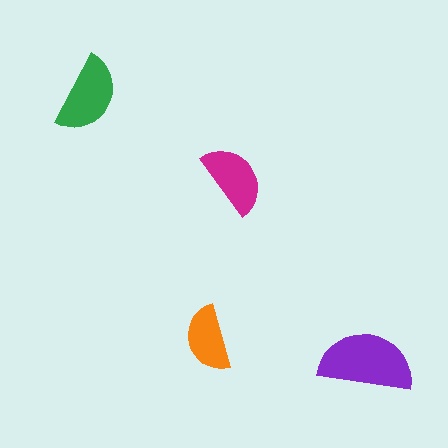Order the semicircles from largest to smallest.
the purple one, the green one, the magenta one, the orange one.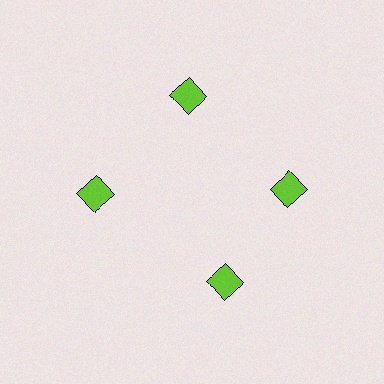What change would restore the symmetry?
The symmetry would be restored by rotating it back into even spacing with its neighbors so that all 4 squares sit at equal angles and equal distance from the center.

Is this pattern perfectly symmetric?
No. The 4 lime squares are arranged in a ring, but one element near the 6 o'clock position is rotated out of alignment along the ring, breaking the 4-fold rotational symmetry.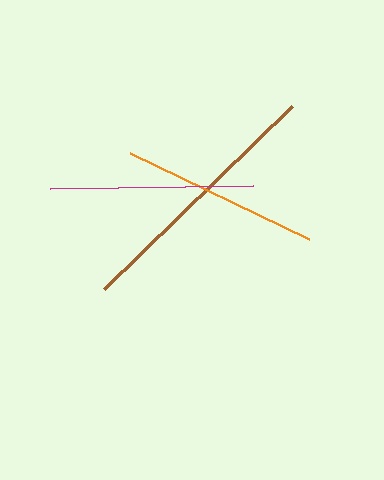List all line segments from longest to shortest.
From longest to shortest: brown, magenta, orange.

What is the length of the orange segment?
The orange segment is approximately 198 pixels long.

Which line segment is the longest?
The brown line is the longest at approximately 262 pixels.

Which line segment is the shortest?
The orange line is the shortest at approximately 198 pixels.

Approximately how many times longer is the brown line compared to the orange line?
The brown line is approximately 1.3 times the length of the orange line.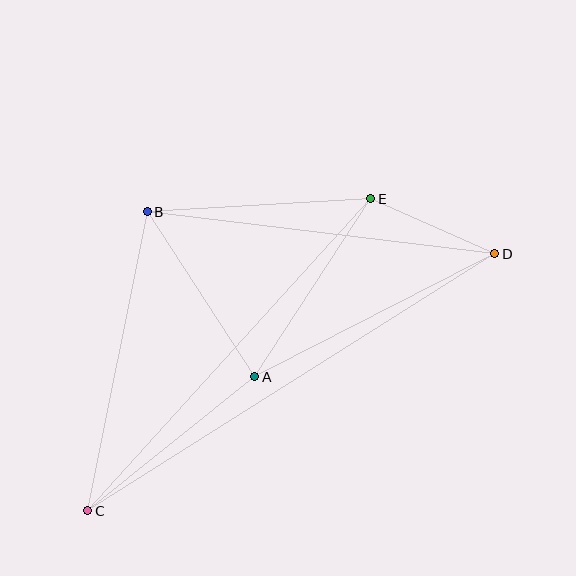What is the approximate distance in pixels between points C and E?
The distance between C and E is approximately 421 pixels.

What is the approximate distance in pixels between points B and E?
The distance between B and E is approximately 224 pixels.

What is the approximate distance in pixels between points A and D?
The distance between A and D is approximately 270 pixels.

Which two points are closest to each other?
Points D and E are closest to each other.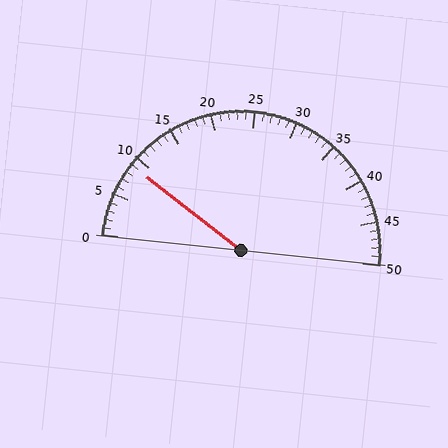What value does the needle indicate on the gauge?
The needle indicates approximately 9.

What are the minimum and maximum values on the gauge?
The gauge ranges from 0 to 50.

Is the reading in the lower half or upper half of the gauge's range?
The reading is in the lower half of the range (0 to 50).